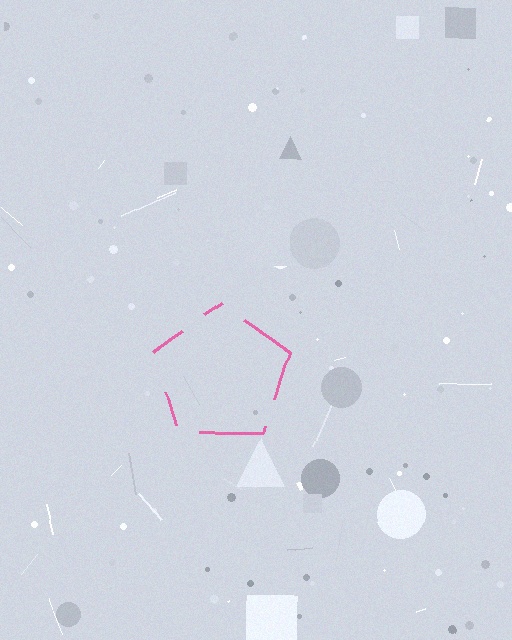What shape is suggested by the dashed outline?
The dashed outline suggests a pentagon.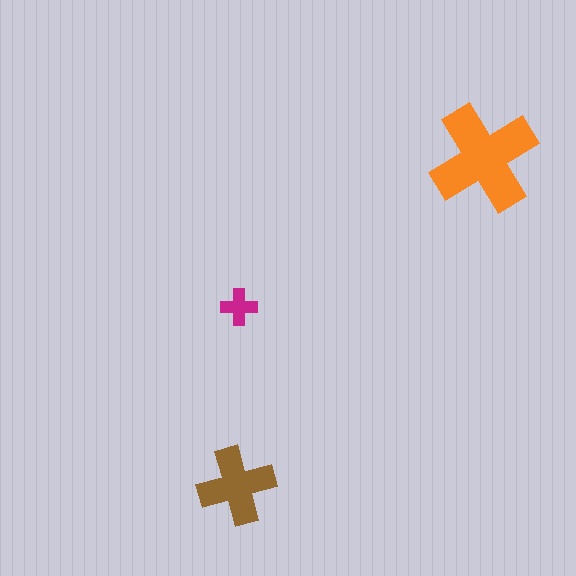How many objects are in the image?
There are 3 objects in the image.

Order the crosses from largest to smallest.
the orange one, the brown one, the magenta one.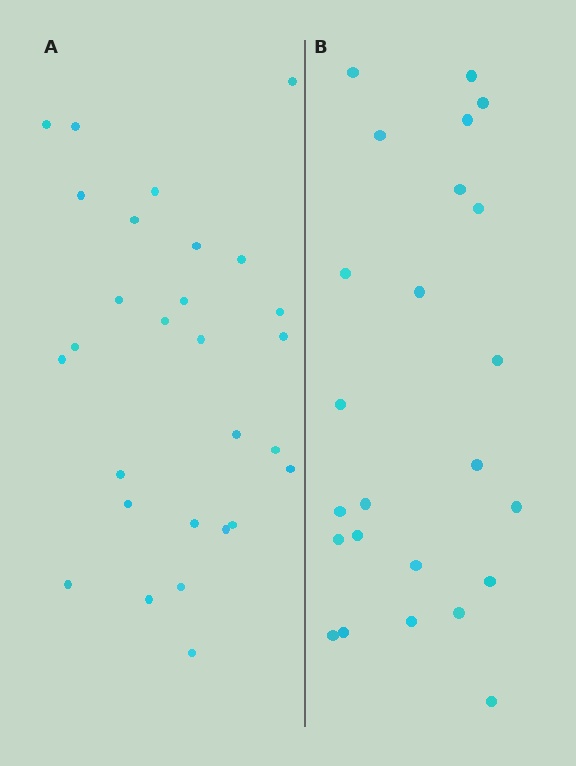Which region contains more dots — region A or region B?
Region A (the left region) has more dots.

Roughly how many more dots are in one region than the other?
Region A has about 4 more dots than region B.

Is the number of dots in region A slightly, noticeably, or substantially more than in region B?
Region A has only slightly more — the two regions are fairly close. The ratio is roughly 1.2 to 1.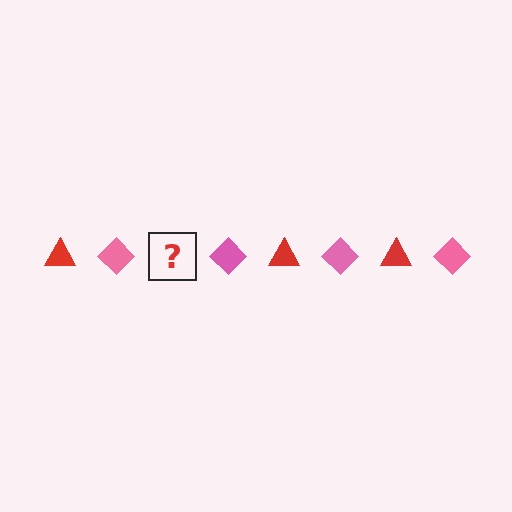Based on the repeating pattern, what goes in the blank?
The blank should be a red triangle.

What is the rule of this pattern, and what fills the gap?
The rule is that the pattern alternates between red triangle and pink diamond. The gap should be filled with a red triangle.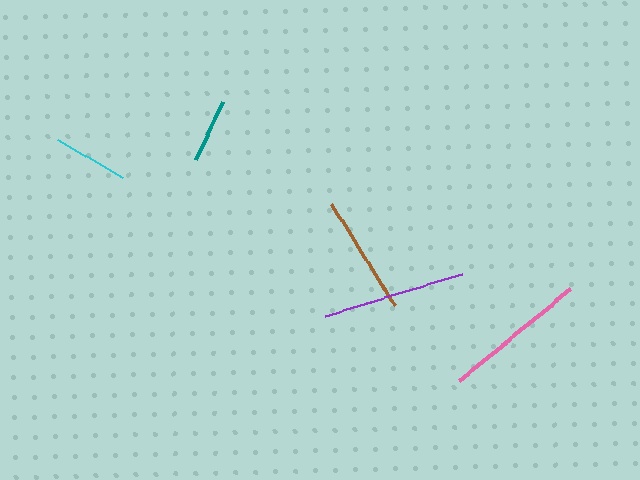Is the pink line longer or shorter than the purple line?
The purple line is longer than the pink line.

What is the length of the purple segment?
The purple segment is approximately 144 pixels long.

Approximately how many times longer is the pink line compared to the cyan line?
The pink line is approximately 1.9 times the length of the cyan line.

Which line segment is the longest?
The purple line is the longest at approximately 144 pixels.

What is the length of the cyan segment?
The cyan segment is approximately 77 pixels long.